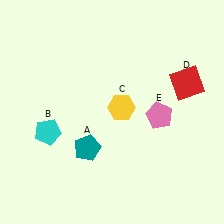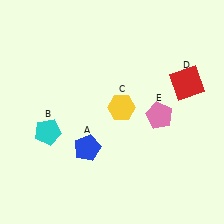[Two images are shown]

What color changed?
The pentagon (A) changed from teal in Image 1 to blue in Image 2.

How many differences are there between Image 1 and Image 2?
There is 1 difference between the two images.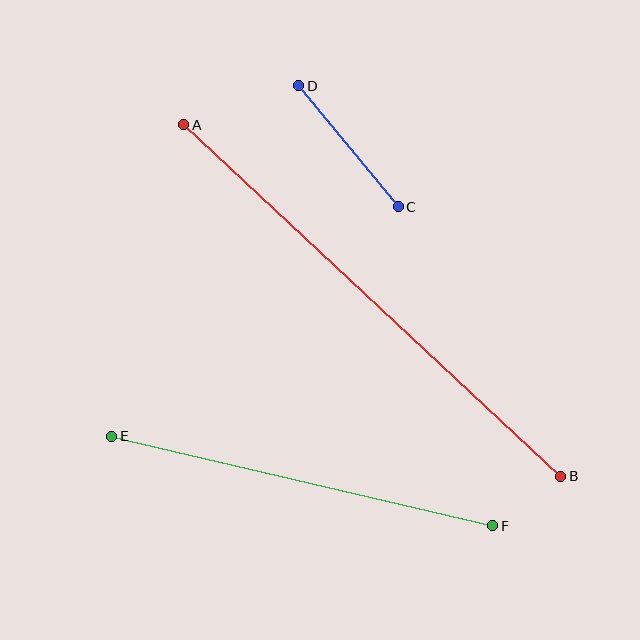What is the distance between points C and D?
The distance is approximately 157 pixels.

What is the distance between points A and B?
The distance is approximately 515 pixels.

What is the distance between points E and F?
The distance is approximately 391 pixels.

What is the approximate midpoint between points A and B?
The midpoint is at approximately (372, 301) pixels.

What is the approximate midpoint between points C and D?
The midpoint is at approximately (349, 146) pixels.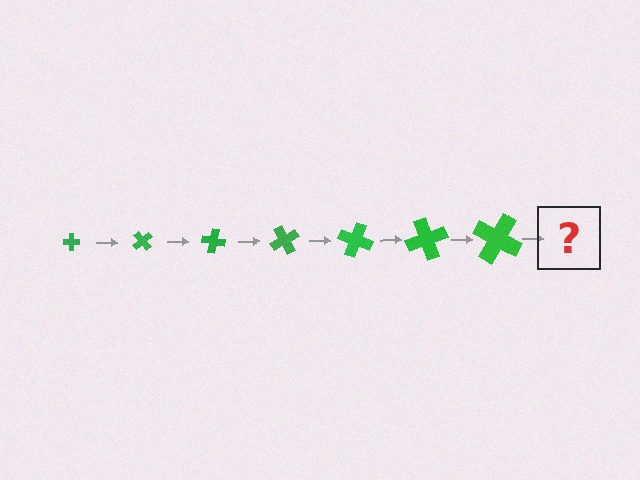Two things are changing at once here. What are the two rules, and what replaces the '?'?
The two rules are that the cross grows larger each step and it rotates 50 degrees each step. The '?' should be a cross, larger than the previous one and rotated 350 degrees from the start.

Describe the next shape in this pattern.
It should be a cross, larger than the previous one and rotated 350 degrees from the start.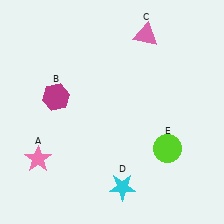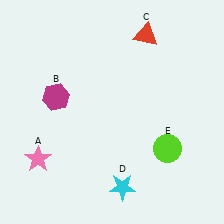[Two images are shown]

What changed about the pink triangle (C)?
In Image 1, C is pink. In Image 2, it changed to red.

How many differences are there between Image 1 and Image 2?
There is 1 difference between the two images.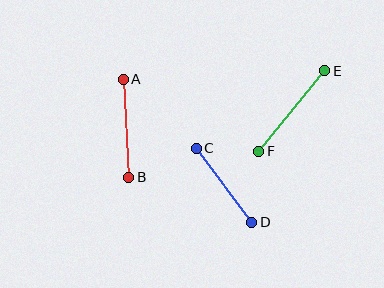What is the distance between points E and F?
The distance is approximately 104 pixels.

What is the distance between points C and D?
The distance is approximately 93 pixels.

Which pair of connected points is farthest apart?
Points E and F are farthest apart.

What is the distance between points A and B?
The distance is approximately 98 pixels.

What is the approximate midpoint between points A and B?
The midpoint is at approximately (126, 128) pixels.